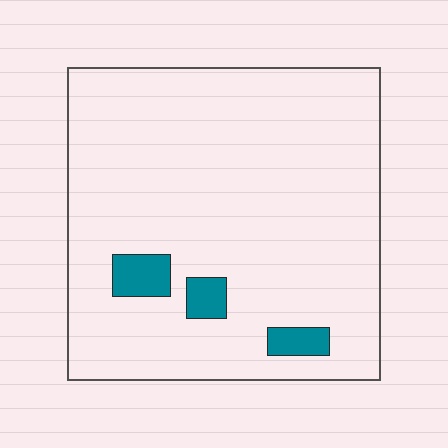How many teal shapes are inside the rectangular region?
3.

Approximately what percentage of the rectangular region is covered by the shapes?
Approximately 5%.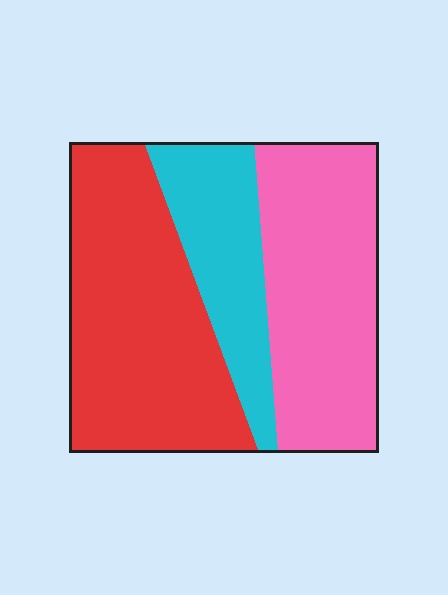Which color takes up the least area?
Cyan, at roughly 20%.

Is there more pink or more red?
Red.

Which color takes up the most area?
Red, at roughly 45%.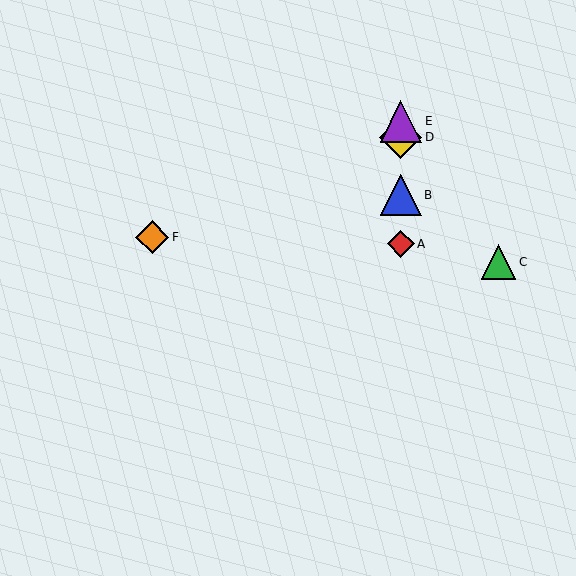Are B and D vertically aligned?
Yes, both are at x≈401.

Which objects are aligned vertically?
Objects A, B, D, E are aligned vertically.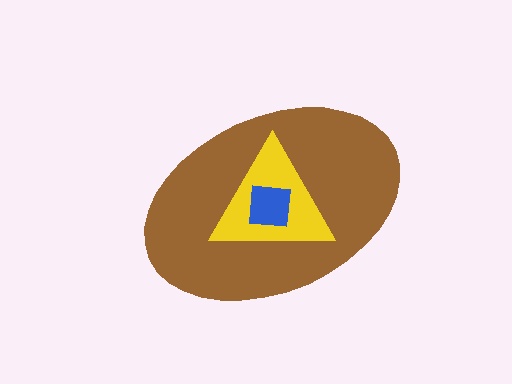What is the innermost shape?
The blue square.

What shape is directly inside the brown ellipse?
The yellow triangle.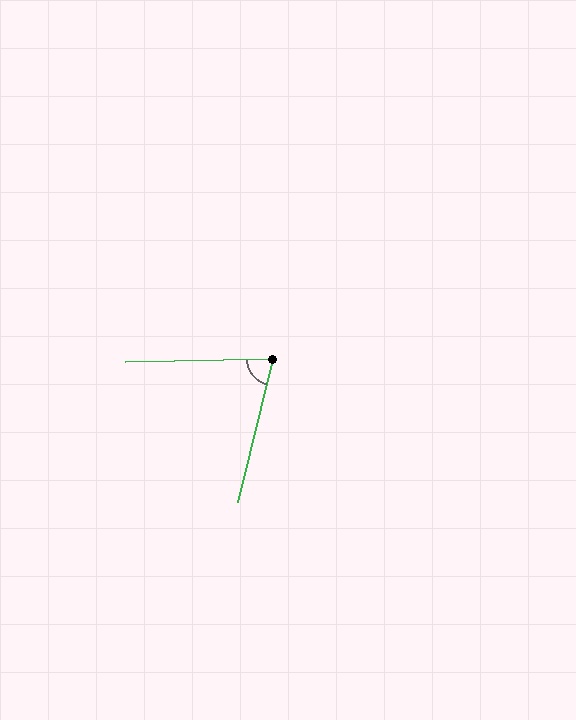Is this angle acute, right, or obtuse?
It is acute.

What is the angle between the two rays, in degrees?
Approximately 75 degrees.